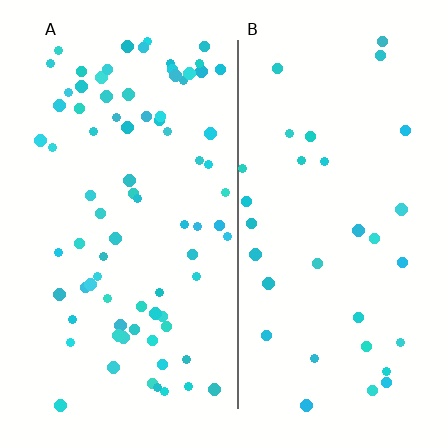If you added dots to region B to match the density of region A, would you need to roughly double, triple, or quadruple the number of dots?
Approximately double.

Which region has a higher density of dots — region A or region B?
A (the left).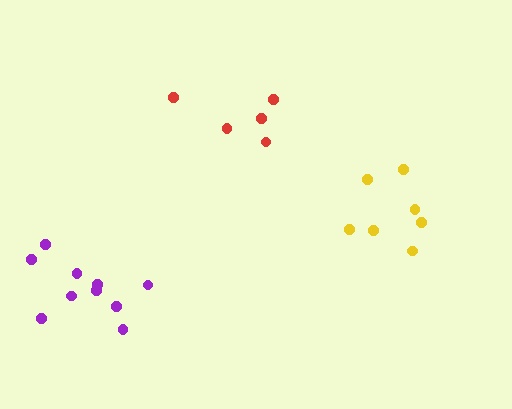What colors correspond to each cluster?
The clusters are colored: yellow, purple, red.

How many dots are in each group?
Group 1: 7 dots, Group 2: 10 dots, Group 3: 5 dots (22 total).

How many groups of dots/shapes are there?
There are 3 groups.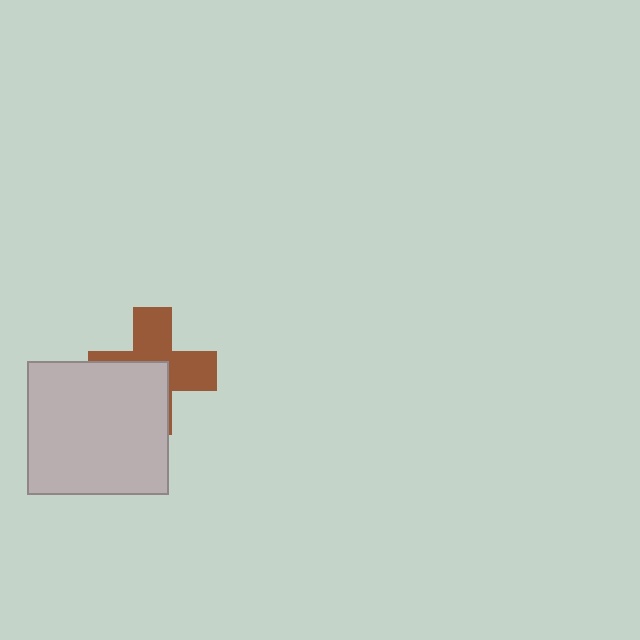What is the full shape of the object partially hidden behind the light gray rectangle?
The partially hidden object is a brown cross.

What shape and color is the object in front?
The object in front is a light gray rectangle.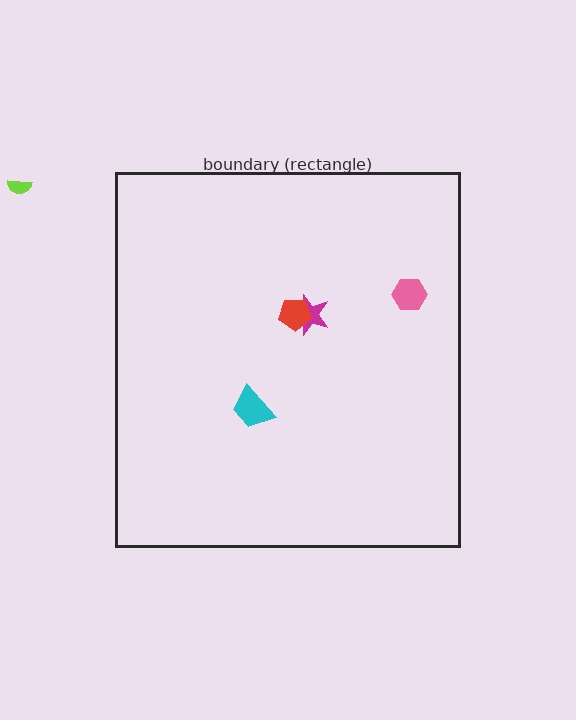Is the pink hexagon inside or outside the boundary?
Inside.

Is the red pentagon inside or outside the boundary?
Inside.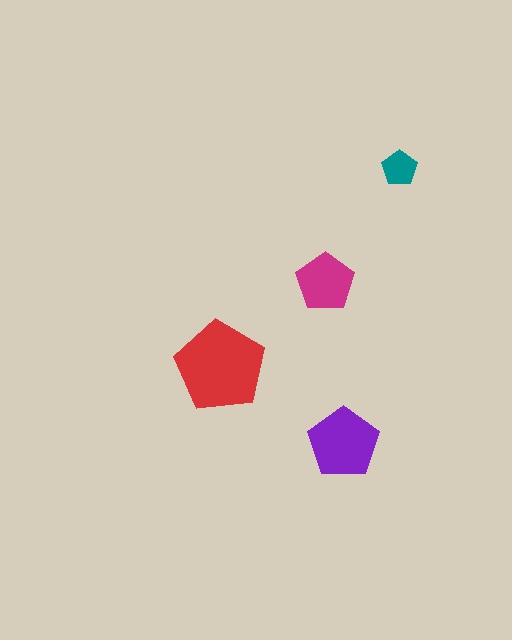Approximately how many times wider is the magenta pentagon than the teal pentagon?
About 1.5 times wider.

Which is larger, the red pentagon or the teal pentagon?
The red one.